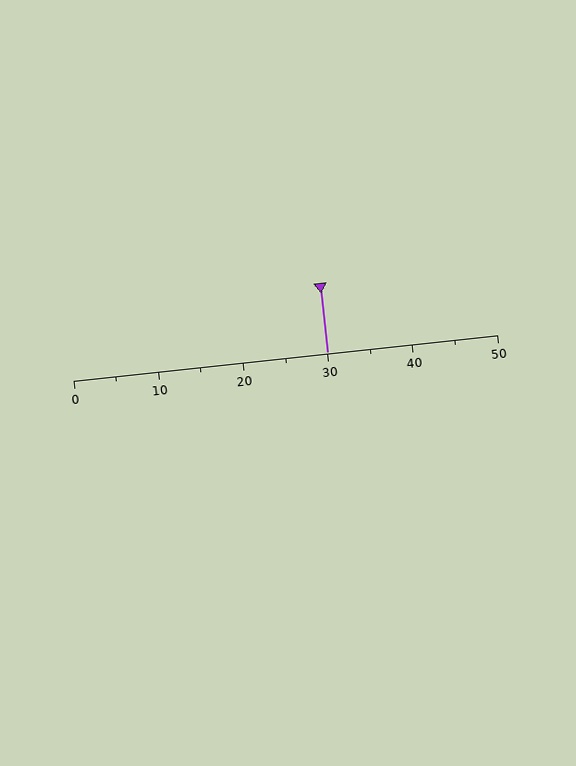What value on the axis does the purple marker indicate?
The marker indicates approximately 30.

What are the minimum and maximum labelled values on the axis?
The axis runs from 0 to 50.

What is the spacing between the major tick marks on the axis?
The major ticks are spaced 10 apart.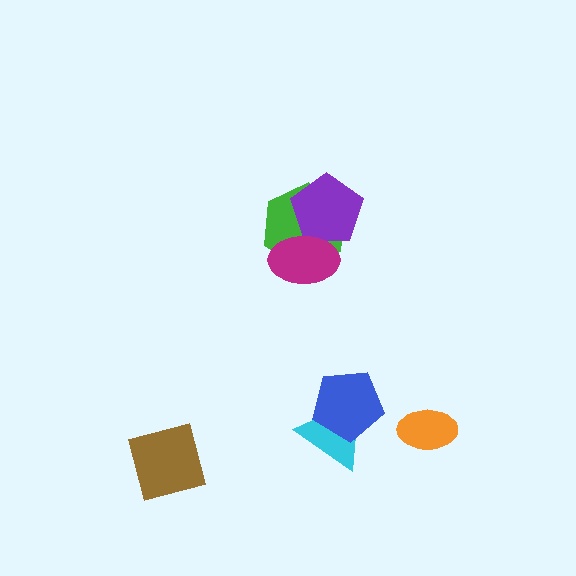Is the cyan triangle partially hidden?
Yes, it is partially covered by another shape.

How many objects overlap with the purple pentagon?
2 objects overlap with the purple pentagon.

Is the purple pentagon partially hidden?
Yes, it is partially covered by another shape.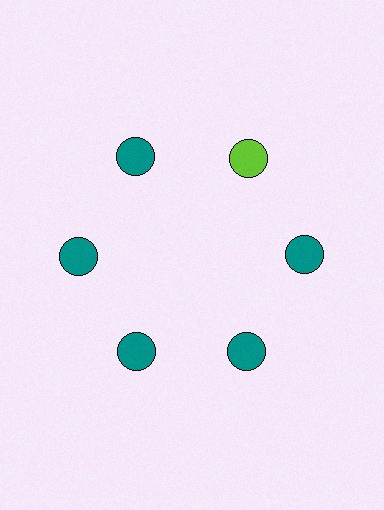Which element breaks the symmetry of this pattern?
The lime circle at roughly the 1 o'clock position breaks the symmetry. All other shapes are teal circles.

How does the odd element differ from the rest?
It has a different color: lime instead of teal.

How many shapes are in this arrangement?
There are 6 shapes arranged in a ring pattern.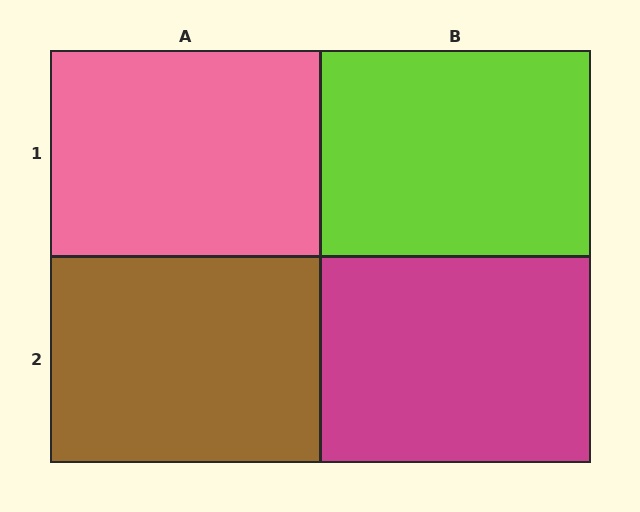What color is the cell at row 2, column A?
Brown.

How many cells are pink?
1 cell is pink.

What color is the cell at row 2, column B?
Magenta.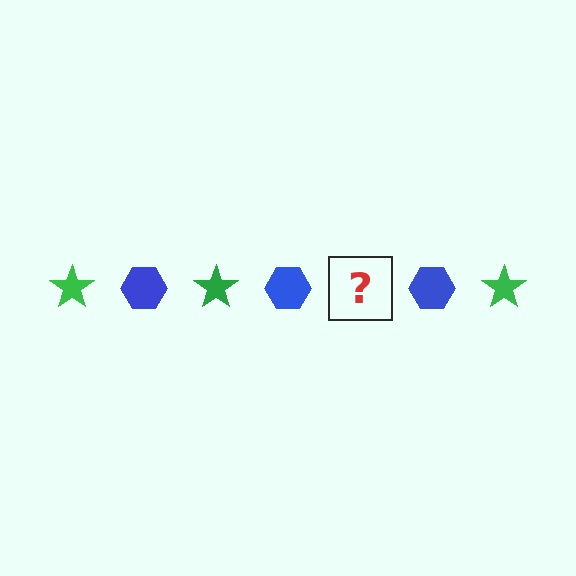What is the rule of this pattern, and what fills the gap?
The rule is that the pattern alternates between green star and blue hexagon. The gap should be filled with a green star.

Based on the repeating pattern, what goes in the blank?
The blank should be a green star.